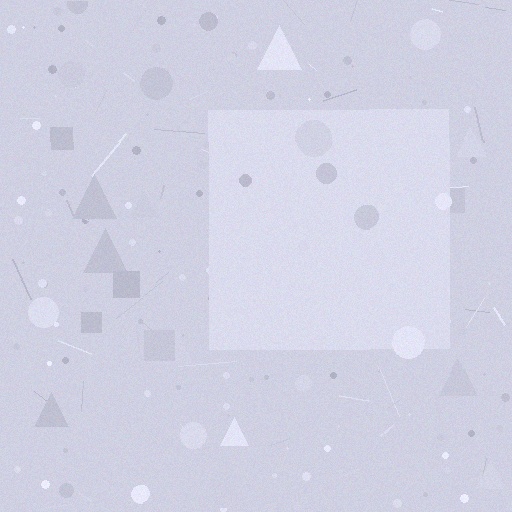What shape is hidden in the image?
A square is hidden in the image.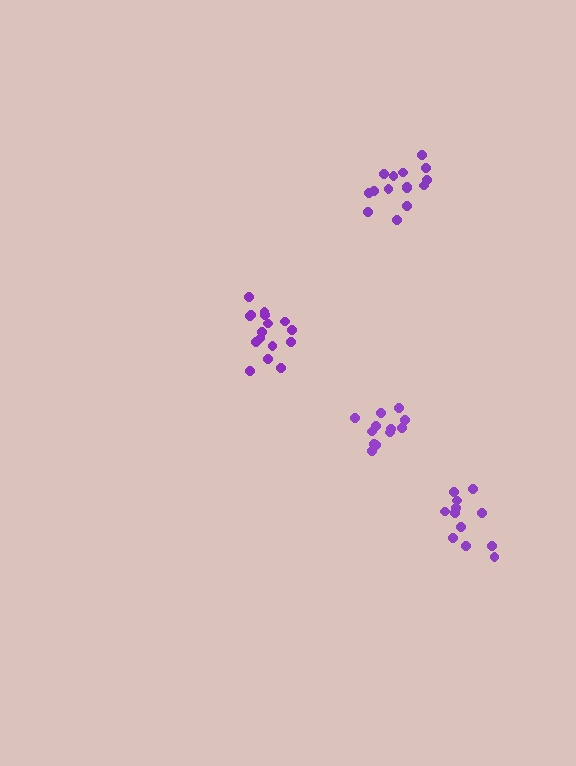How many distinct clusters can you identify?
There are 4 distinct clusters.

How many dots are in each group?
Group 1: 15 dots, Group 2: 13 dots, Group 3: 16 dots, Group 4: 12 dots (56 total).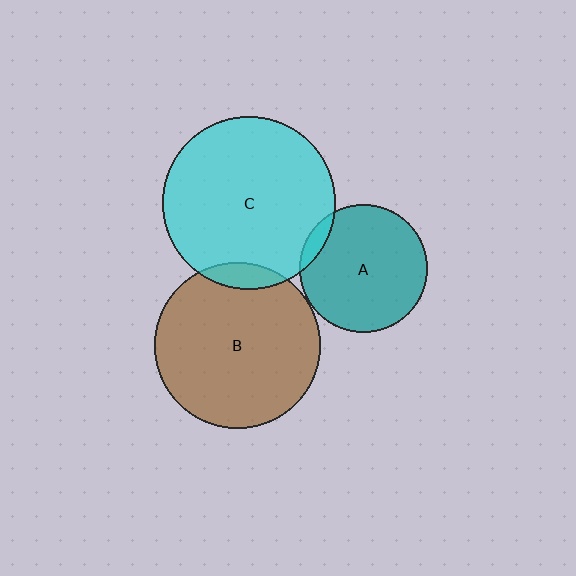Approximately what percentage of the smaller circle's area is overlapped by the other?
Approximately 10%.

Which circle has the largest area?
Circle C (cyan).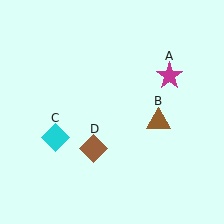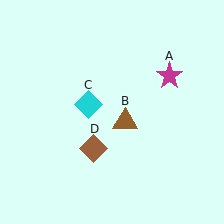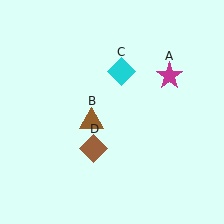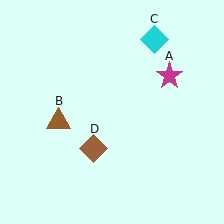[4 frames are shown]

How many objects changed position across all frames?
2 objects changed position: brown triangle (object B), cyan diamond (object C).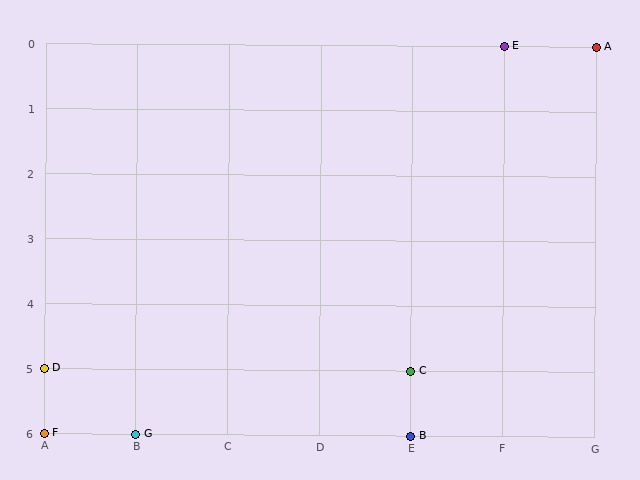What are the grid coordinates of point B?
Point B is at grid coordinates (E, 6).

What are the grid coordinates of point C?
Point C is at grid coordinates (E, 5).